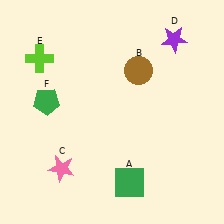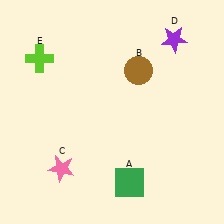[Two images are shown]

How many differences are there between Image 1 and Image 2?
There is 1 difference between the two images.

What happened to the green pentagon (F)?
The green pentagon (F) was removed in Image 2. It was in the top-left area of Image 1.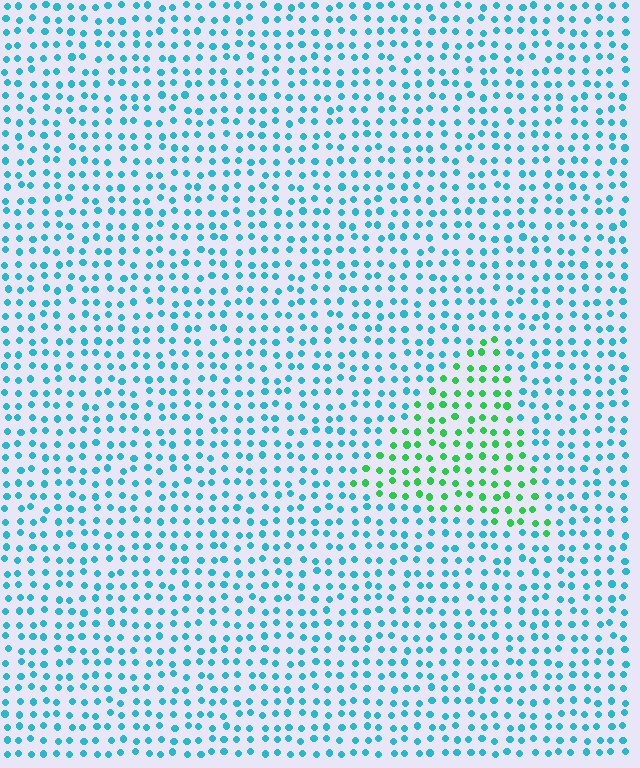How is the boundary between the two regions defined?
The boundary is defined purely by a slight shift in hue (about 54 degrees). Spacing, size, and orientation are identical on both sides.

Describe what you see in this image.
The image is filled with small cyan elements in a uniform arrangement. A triangle-shaped region is visible where the elements are tinted to a slightly different hue, forming a subtle color boundary.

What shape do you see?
I see a triangle.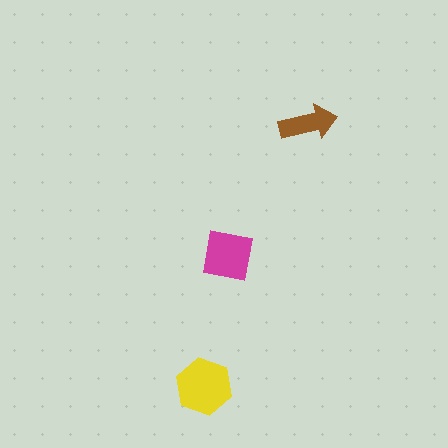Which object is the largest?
The yellow hexagon.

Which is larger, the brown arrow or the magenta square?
The magenta square.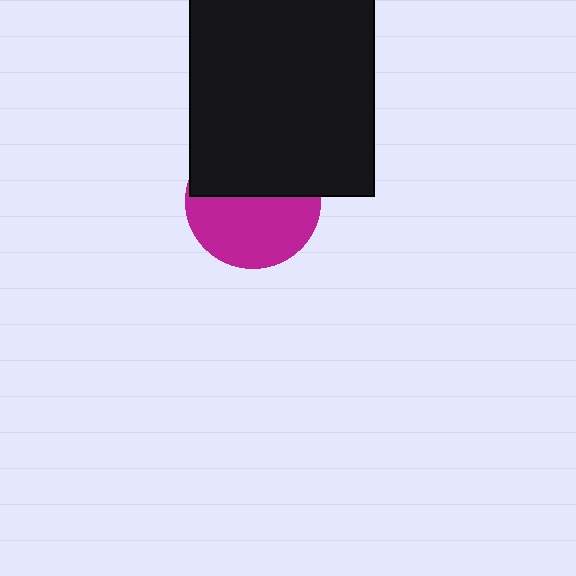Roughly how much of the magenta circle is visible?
About half of it is visible (roughly 54%).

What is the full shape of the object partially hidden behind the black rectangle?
The partially hidden object is a magenta circle.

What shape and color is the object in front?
The object in front is a black rectangle.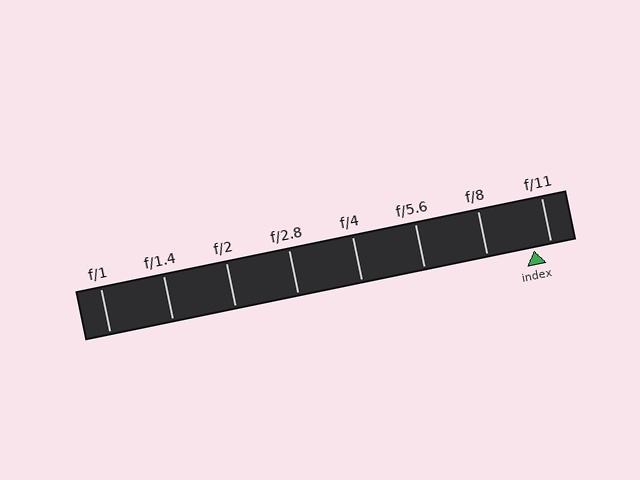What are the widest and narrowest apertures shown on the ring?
The widest aperture shown is f/1 and the narrowest is f/11.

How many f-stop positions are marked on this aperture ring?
There are 8 f-stop positions marked.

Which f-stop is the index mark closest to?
The index mark is closest to f/11.